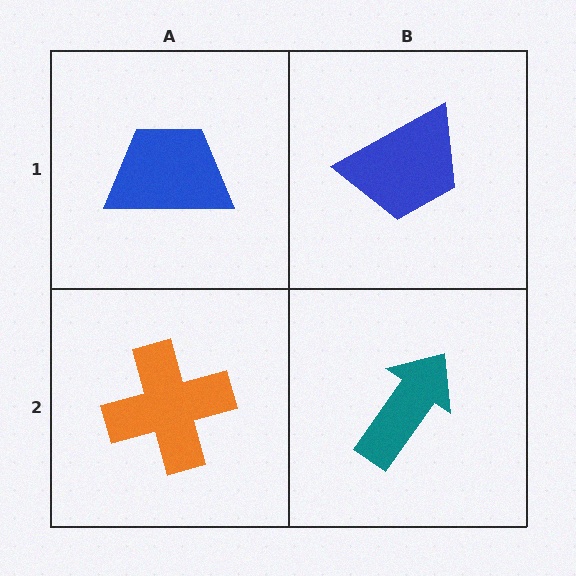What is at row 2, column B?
A teal arrow.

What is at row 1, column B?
A blue trapezoid.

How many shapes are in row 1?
2 shapes.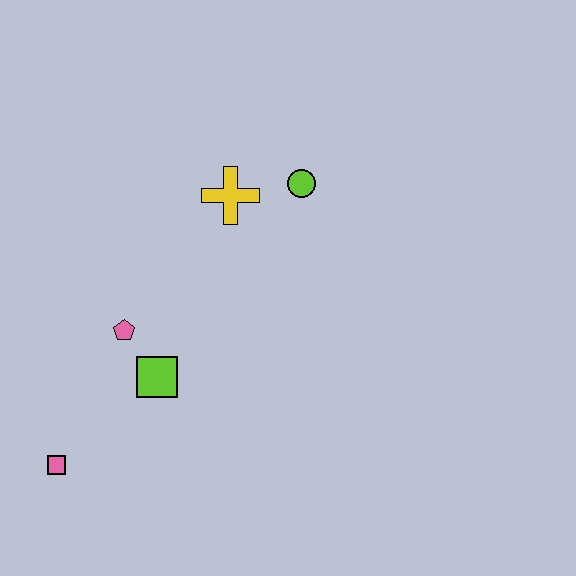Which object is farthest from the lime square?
The lime circle is farthest from the lime square.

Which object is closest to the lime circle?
The yellow cross is closest to the lime circle.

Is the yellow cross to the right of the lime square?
Yes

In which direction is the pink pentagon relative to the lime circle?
The pink pentagon is to the left of the lime circle.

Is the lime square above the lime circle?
No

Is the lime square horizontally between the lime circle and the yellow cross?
No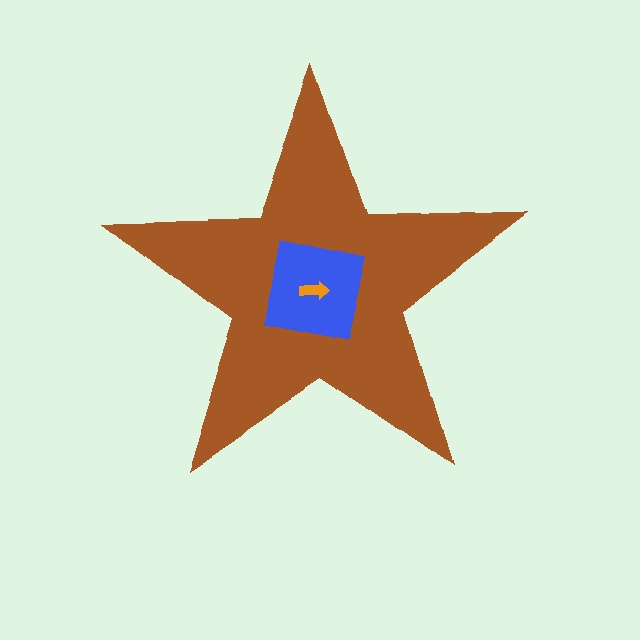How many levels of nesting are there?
3.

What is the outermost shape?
The brown star.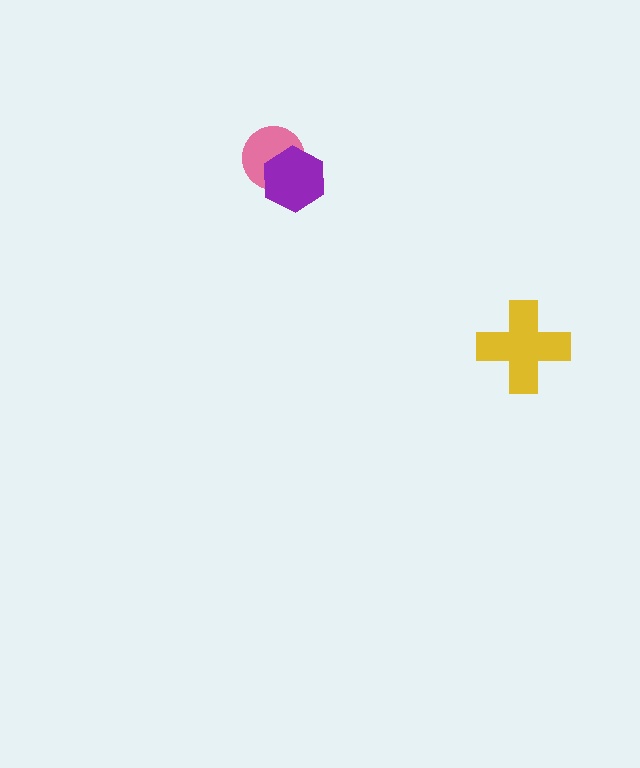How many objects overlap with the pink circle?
1 object overlaps with the pink circle.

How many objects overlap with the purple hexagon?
1 object overlaps with the purple hexagon.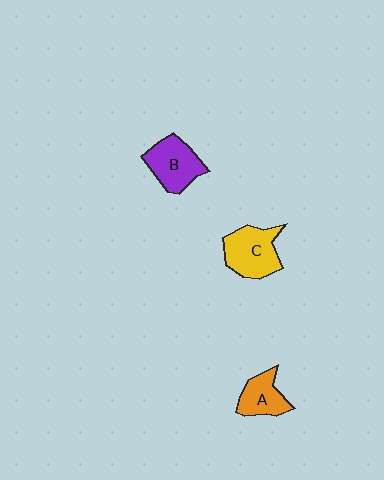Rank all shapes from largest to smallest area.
From largest to smallest: C (yellow), B (purple), A (orange).